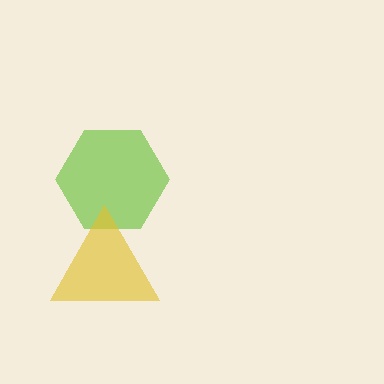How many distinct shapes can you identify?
There are 2 distinct shapes: a lime hexagon, a yellow triangle.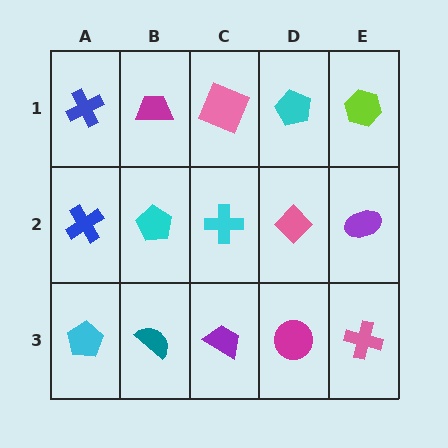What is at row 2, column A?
A blue cross.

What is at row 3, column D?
A magenta circle.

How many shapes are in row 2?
5 shapes.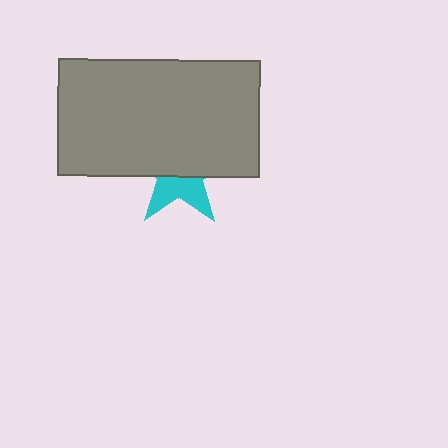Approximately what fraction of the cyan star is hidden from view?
Roughly 60% of the cyan star is hidden behind the gray rectangle.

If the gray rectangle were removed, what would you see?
You would see the complete cyan star.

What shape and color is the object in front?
The object in front is a gray rectangle.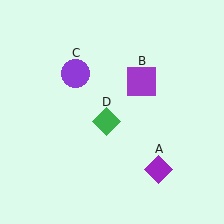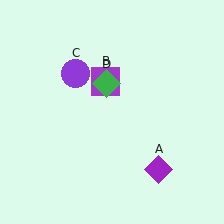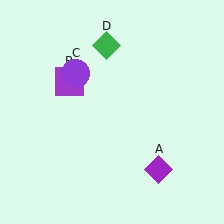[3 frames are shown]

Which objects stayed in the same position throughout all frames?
Purple diamond (object A) and purple circle (object C) remained stationary.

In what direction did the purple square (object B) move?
The purple square (object B) moved left.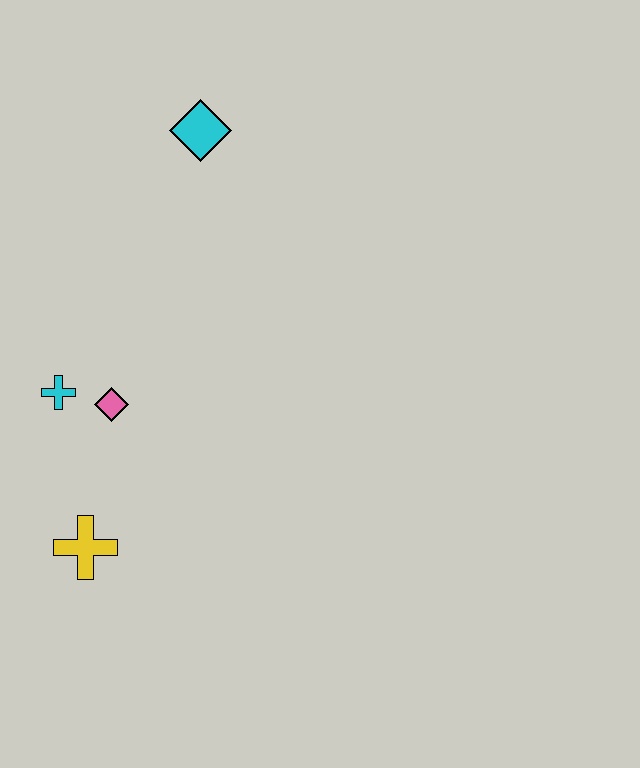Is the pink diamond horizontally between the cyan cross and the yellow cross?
No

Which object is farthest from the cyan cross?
The cyan diamond is farthest from the cyan cross.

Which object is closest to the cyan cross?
The pink diamond is closest to the cyan cross.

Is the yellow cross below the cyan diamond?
Yes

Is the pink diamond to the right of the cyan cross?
Yes